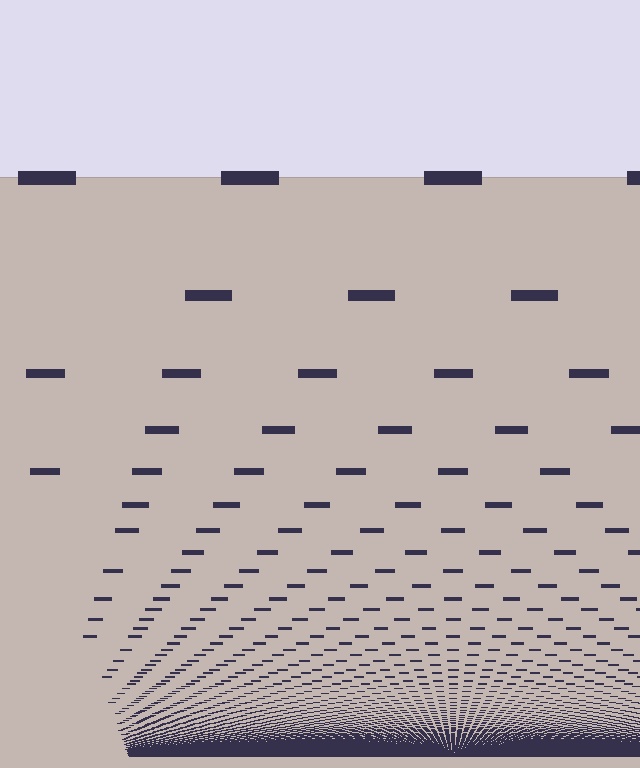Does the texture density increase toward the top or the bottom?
Density increases toward the bottom.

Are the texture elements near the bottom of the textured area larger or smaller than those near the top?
Smaller. The gradient is inverted — elements near the bottom are smaller and denser.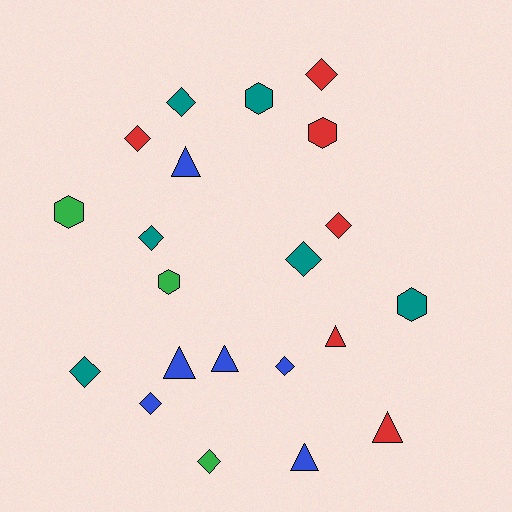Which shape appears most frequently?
Diamond, with 10 objects.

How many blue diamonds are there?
There are 2 blue diamonds.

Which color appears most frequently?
Teal, with 6 objects.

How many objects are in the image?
There are 21 objects.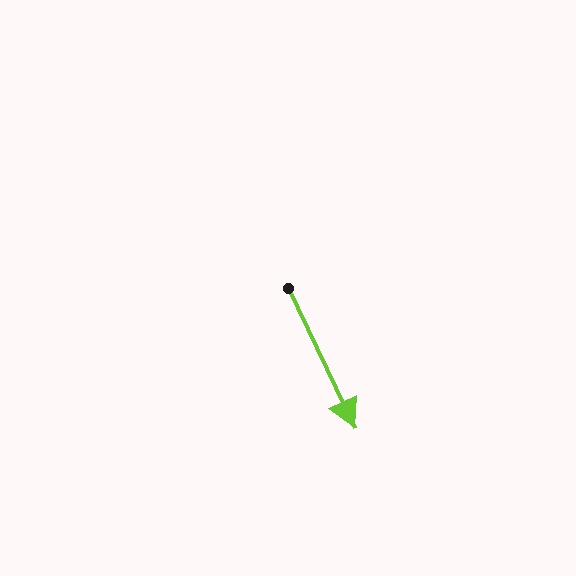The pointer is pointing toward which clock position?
Roughly 5 o'clock.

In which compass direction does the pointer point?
Southeast.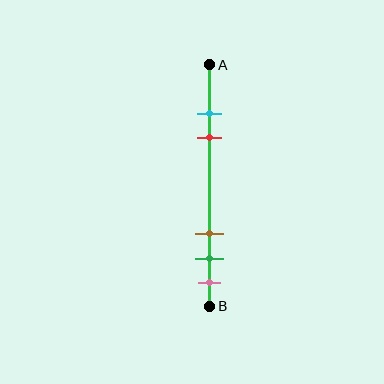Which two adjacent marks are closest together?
The cyan and red marks are the closest adjacent pair.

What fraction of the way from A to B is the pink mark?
The pink mark is approximately 90% (0.9) of the way from A to B.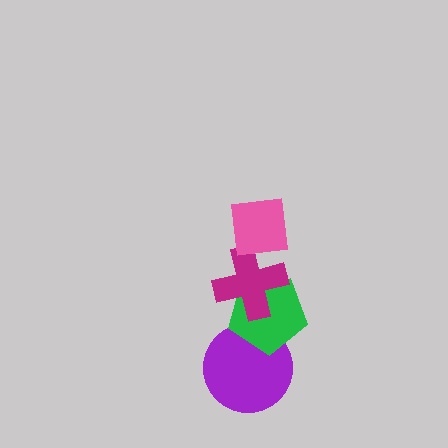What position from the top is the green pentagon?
The green pentagon is 3rd from the top.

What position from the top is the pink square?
The pink square is 1st from the top.